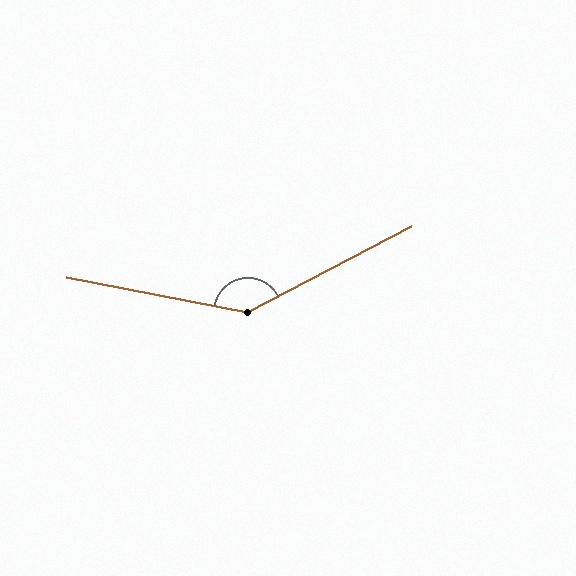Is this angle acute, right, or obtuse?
It is obtuse.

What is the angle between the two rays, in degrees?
Approximately 141 degrees.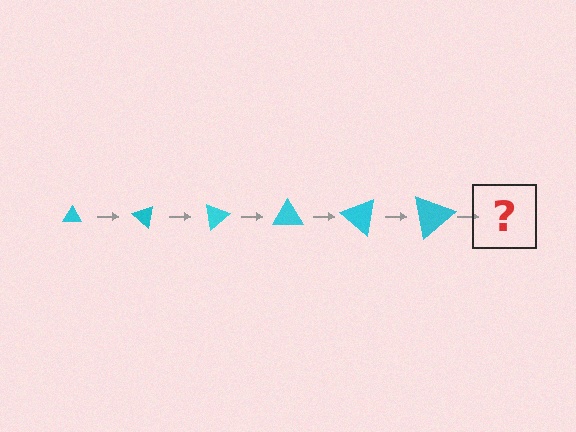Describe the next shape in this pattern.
It should be a triangle, larger than the previous one and rotated 240 degrees from the start.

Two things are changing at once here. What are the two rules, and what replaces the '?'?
The two rules are that the triangle grows larger each step and it rotates 40 degrees each step. The '?' should be a triangle, larger than the previous one and rotated 240 degrees from the start.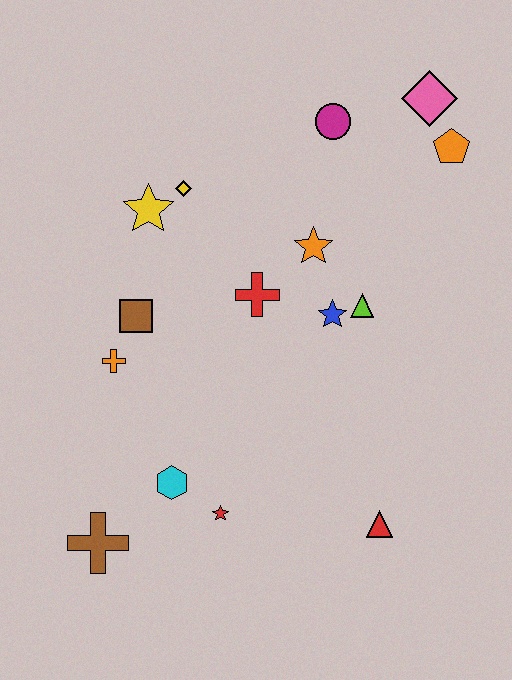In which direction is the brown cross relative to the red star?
The brown cross is to the left of the red star.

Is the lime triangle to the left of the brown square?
No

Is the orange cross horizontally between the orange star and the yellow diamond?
No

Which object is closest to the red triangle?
The red star is closest to the red triangle.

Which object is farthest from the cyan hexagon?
The pink diamond is farthest from the cyan hexagon.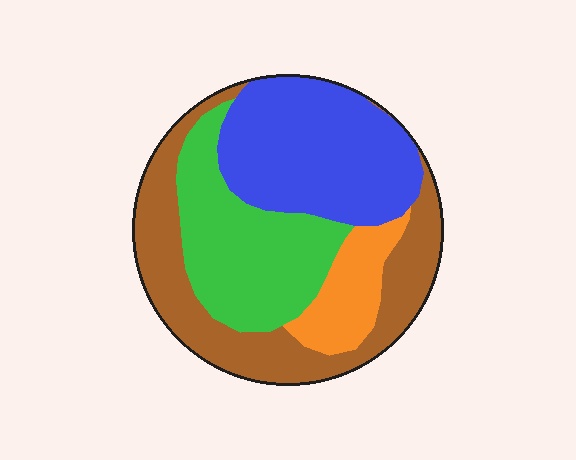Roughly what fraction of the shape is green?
Green covers roughly 25% of the shape.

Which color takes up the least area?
Orange, at roughly 10%.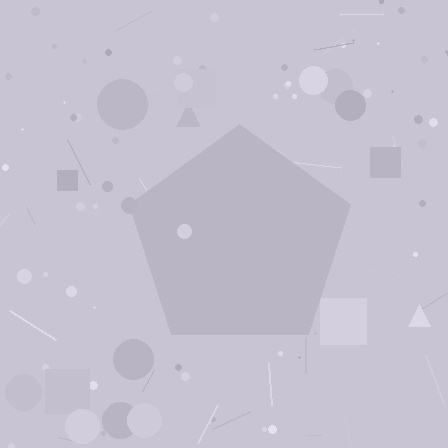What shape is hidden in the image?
A pentagon is hidden in the image.